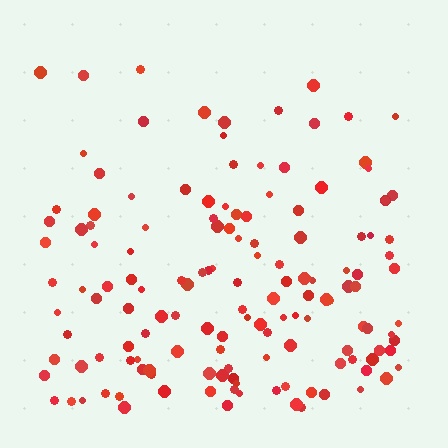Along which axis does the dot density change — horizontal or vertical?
Vertical.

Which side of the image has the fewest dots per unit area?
The top.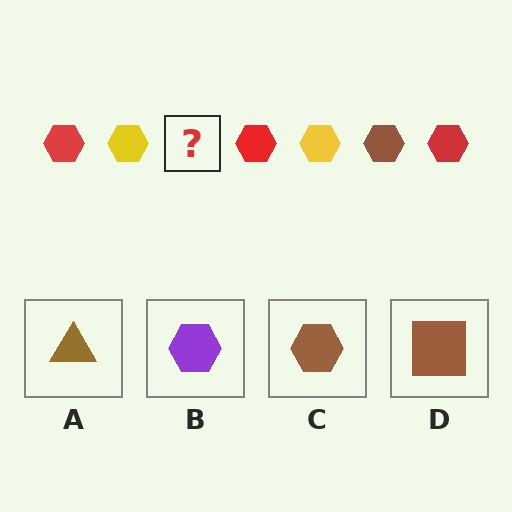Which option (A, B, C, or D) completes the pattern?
C.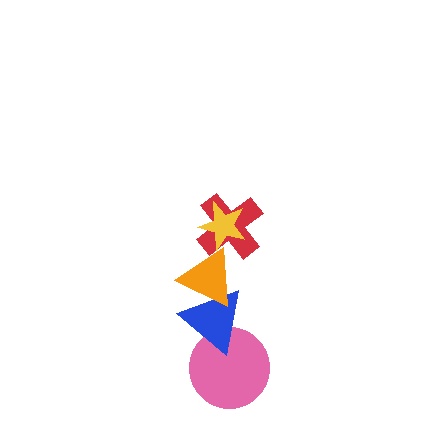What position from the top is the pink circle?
The pink circle is 5th from the top.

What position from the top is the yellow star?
The yellow star is 1st from the top.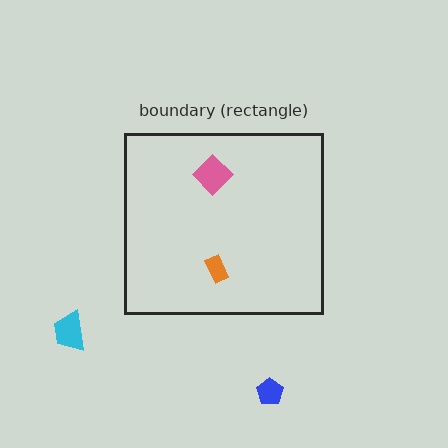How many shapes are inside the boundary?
2 inside, 2 outside.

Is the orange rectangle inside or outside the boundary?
Inside.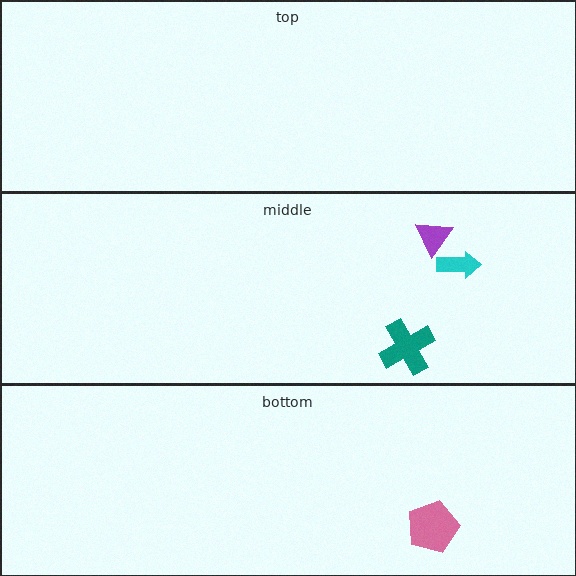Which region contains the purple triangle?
The middle region.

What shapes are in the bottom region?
The pink pentagon.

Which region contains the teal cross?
The middle region.